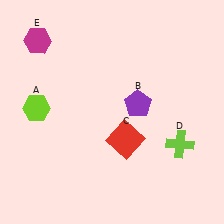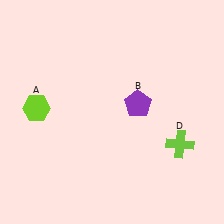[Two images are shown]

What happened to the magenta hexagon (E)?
The magenta hexagon (E) was removed in Image 2. It was in the top-left area of Image 1.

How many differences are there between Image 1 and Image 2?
There are 2 differences between the two images.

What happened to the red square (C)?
The red square (C) was removed in Image 2. It was in the bottom-right area of Image 1.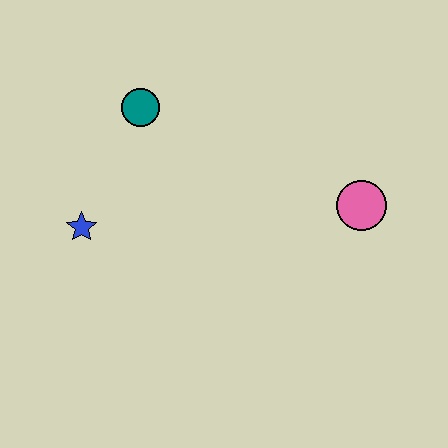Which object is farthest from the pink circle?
The blue star is farthest from the pink circle.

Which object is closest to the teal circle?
The blue star is closest to the teal circle.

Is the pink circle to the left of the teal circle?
No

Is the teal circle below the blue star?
No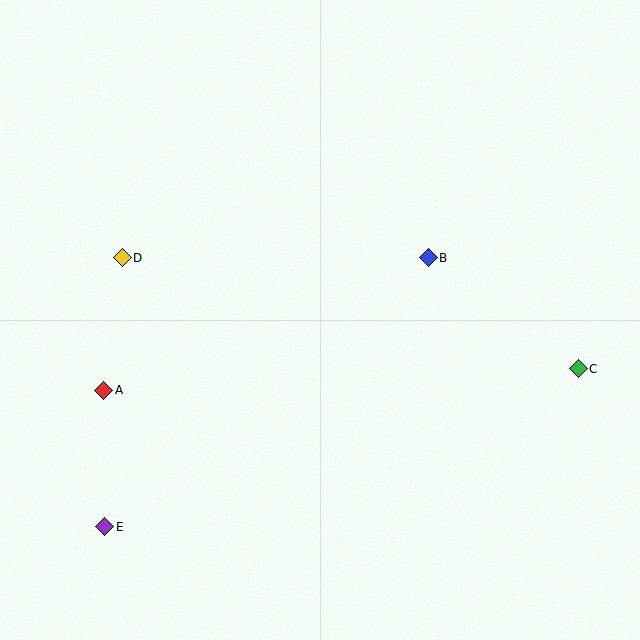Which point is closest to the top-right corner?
Point B is closest to the top-right corner.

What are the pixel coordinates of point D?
Point D is at (122, 258).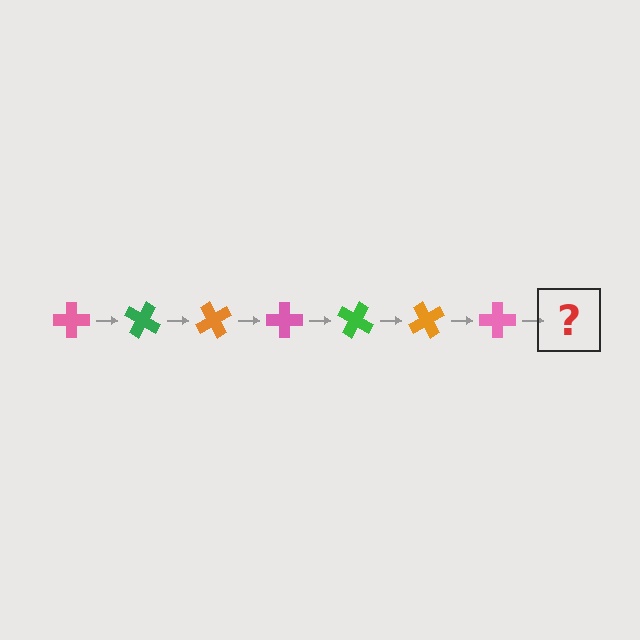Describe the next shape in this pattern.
It should be a green cross, rotated 210 degrees from the start.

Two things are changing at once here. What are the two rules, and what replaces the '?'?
The two rules are that it rotates 30 degrees each step and the color cycles through pink, green, and orange. The '?' should be a green cross, rotated 210 degrees from the start.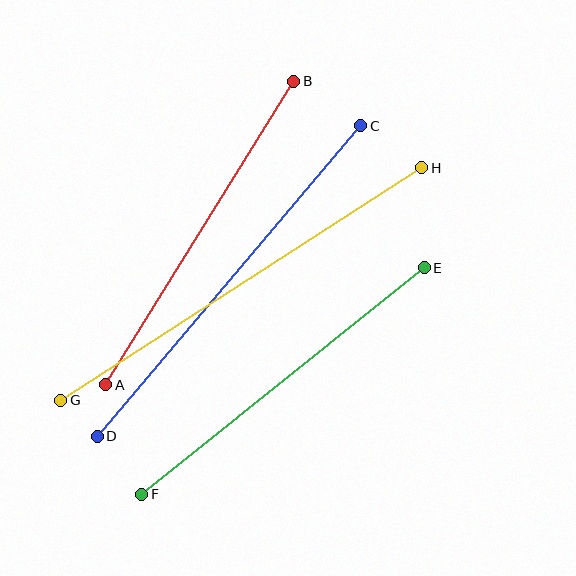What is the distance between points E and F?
The distance is approximately 362 pixels.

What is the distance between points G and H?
The distance is approximately 430 pixels.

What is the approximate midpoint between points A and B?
The midpoint is at approximately (200, 233) pixels.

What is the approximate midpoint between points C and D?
The midpoint is at approximately (229, 281) pixels.